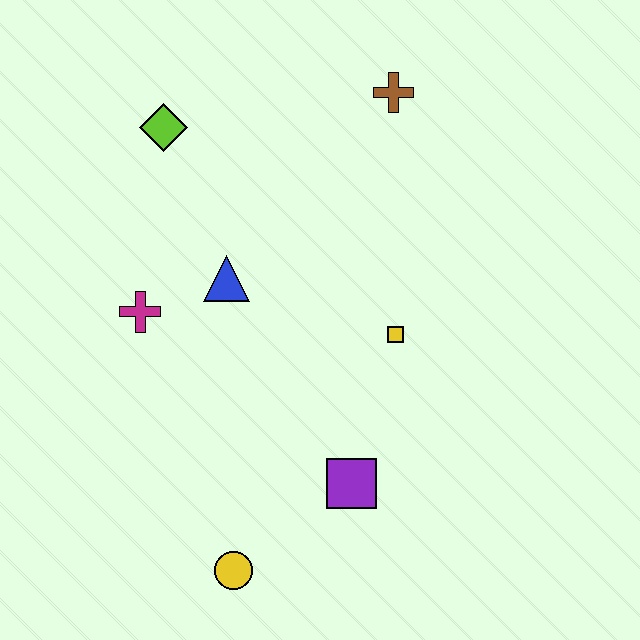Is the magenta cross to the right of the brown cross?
No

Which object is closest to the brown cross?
The lime diamond is closest to the brown cross.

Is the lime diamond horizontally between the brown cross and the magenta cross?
Yes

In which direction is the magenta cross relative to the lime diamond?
The magenta cross is below the lime diamond.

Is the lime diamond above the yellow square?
Yes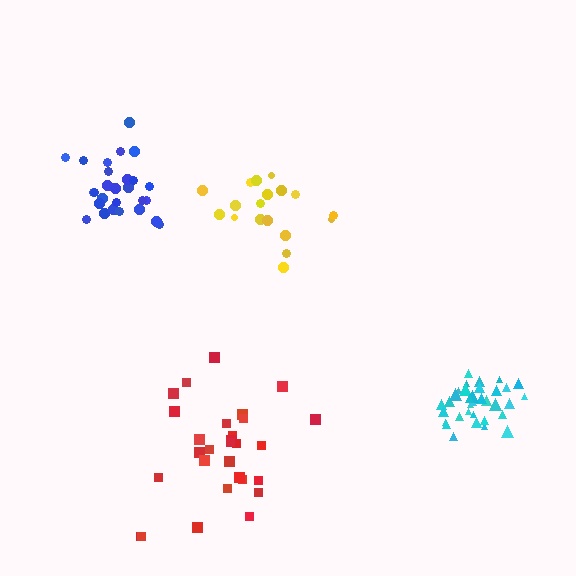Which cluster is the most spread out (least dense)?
Red.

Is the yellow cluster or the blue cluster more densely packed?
Blue.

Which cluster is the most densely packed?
Cyan.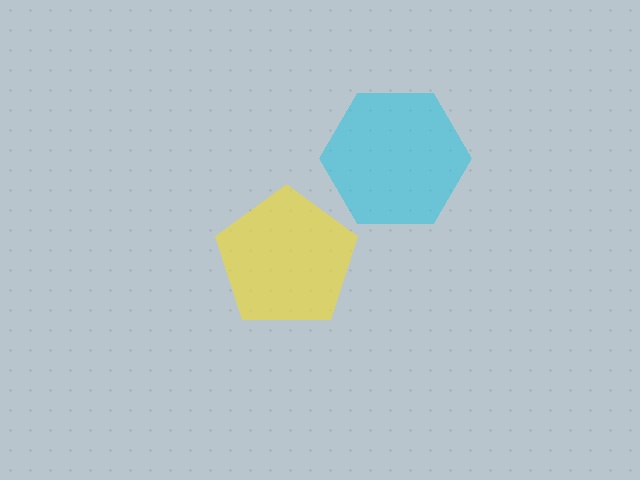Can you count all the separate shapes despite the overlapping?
Yes, there are 2 separate shapes.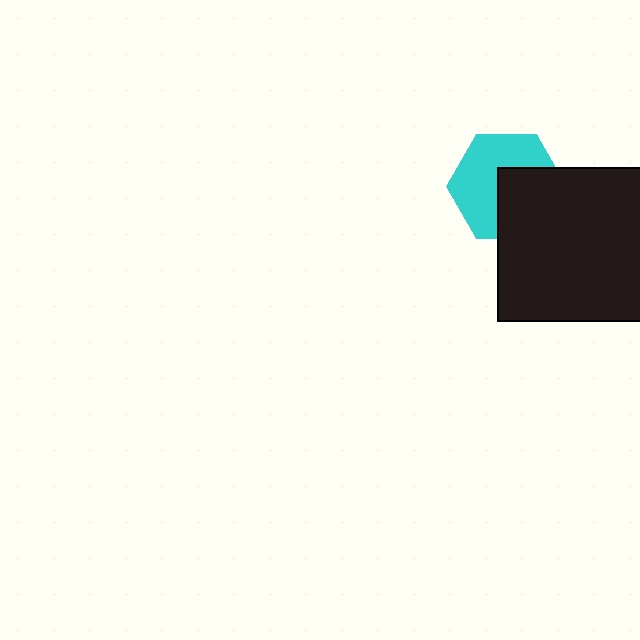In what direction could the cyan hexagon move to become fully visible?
The cyan hexagon could move toward the upper-left. That would shift it out from behind the black square entirely.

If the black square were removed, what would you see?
You would see the complete cyan hexagon.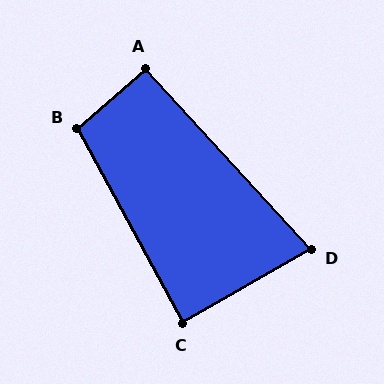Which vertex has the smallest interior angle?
D, at approximately 78 degrees.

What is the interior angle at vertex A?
Approximately 91 degrees (approximately right).